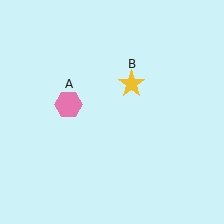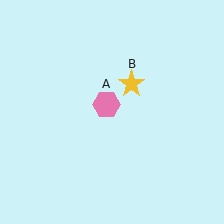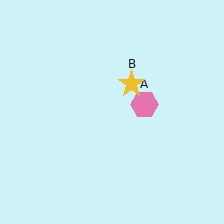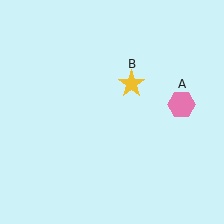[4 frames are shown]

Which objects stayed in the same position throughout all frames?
Yellow star (object B) remained stationary.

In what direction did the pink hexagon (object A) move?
The pink hexagon (object A) moved right.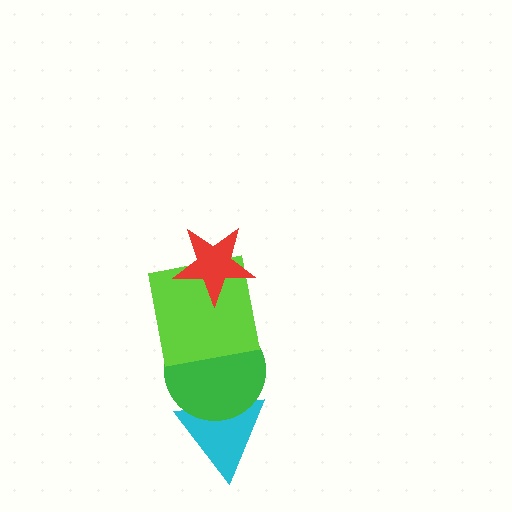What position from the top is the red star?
The red star is 1st from the top.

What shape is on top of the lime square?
The red star is on top of the lime square.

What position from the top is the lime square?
The lime square is 2nd from the top.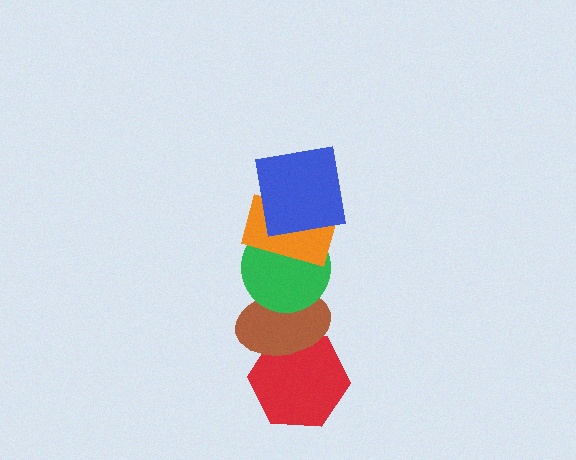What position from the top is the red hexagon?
The red hexagon is 5th from the top.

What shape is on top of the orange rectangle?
The blue square is on top of the orange rectangle.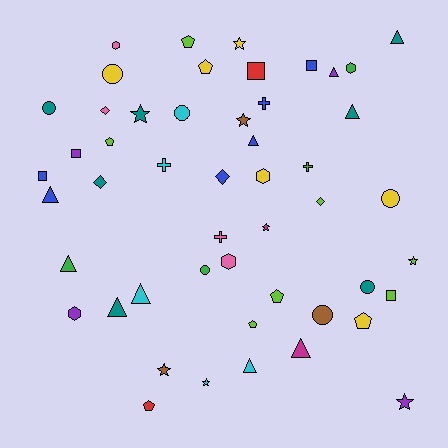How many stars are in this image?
There are 8 stars.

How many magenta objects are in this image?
There are 2 magenta objects.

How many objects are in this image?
There are 50 objects.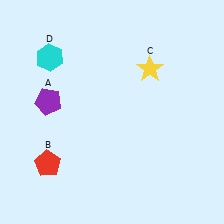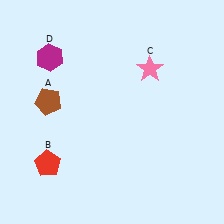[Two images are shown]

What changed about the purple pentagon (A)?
In Image 1, A is purple. In Image 2, it changed to brown.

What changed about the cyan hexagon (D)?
In Image 1, D is cyan. In Image 2, it changed to magenta.